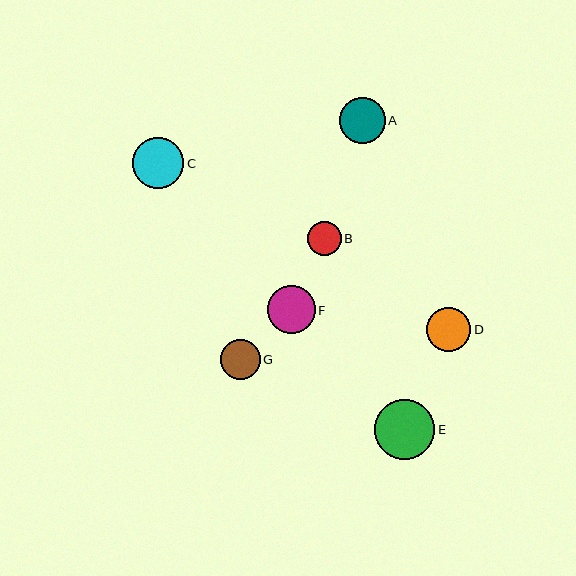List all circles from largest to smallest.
From largest to smallest: E, C, F, A, D, G, B.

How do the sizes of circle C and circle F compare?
Circle C and circle F are approximately the same size.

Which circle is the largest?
Circle E is the largest with a size of approximately 60 pixels.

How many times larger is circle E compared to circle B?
Circle E is approximately 1.8 times the size of circle B.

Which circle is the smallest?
Circle B is the smallest with a size of approximately 34 pixels.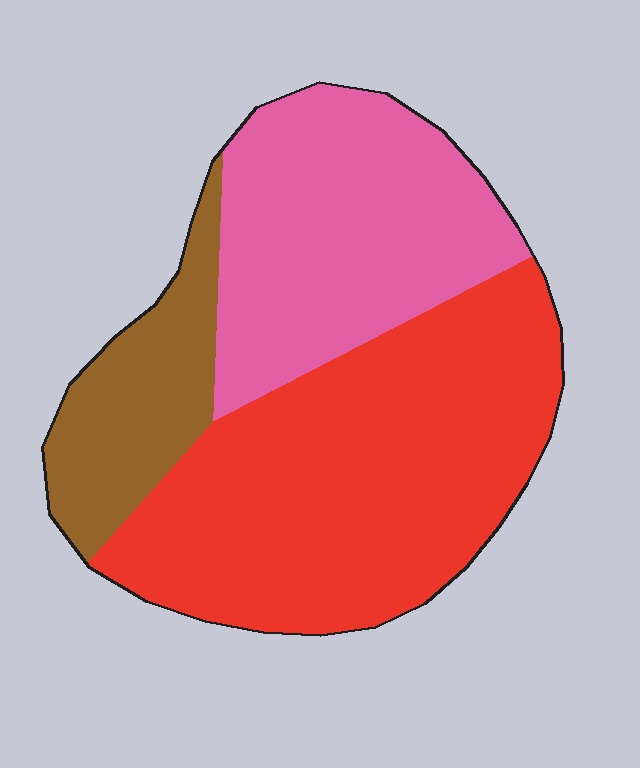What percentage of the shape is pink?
Pink takes up about one third (1/3) of the shape.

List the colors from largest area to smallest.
From largest to smallest: red, pink, brown.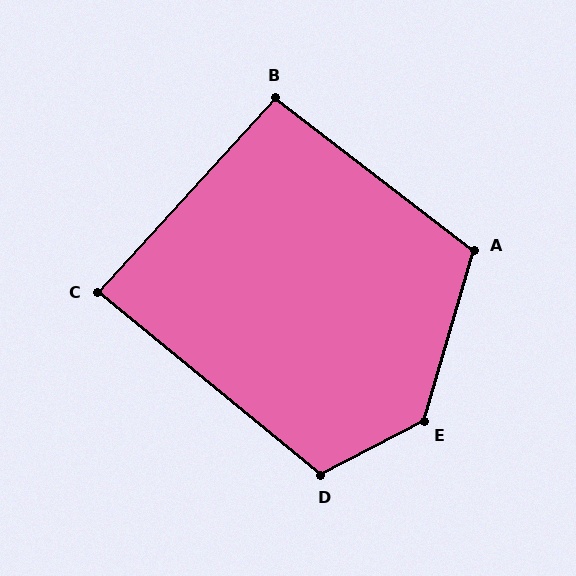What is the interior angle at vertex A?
Approximately 111 degrees (obtuse).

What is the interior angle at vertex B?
Approximately 95 degrees (obtuse).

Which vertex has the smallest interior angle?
C, at approximately 87 degrees.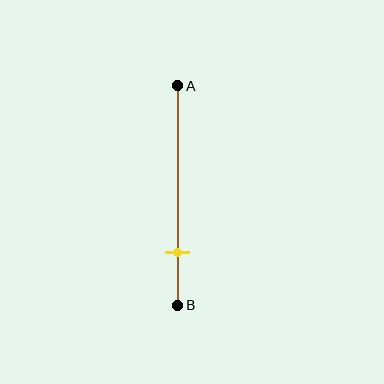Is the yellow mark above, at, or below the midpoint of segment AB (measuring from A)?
The yellow mark is below the midpoint of segment AB.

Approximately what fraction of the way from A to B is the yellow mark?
The yellow mark is approximately 75% of the way from A to B.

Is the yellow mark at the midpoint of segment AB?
No, the mark is at about 75% from A, not at the 50% midpoint.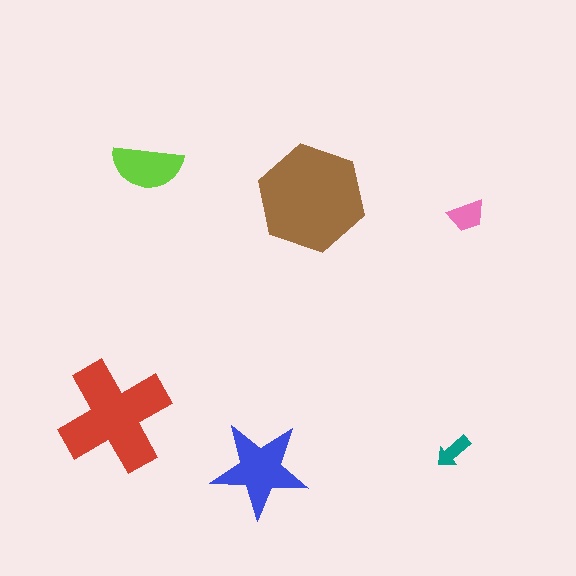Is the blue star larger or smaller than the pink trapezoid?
Larger.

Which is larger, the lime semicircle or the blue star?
The blue star.